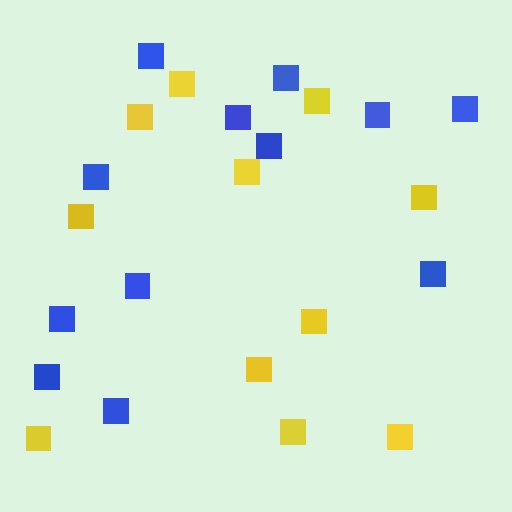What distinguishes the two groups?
There are 2 groups: one group of yellow squares (11) and one group of blue squares (12).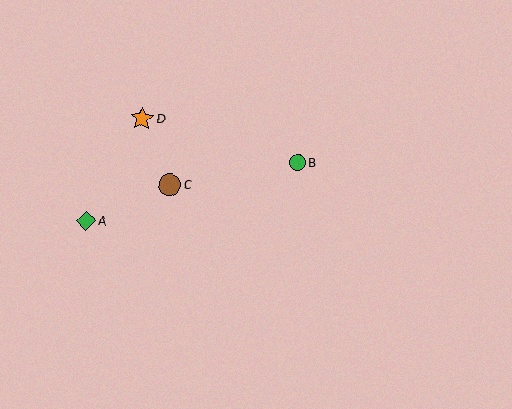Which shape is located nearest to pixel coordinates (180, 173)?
The brown circle (labeled C) at (170, 185) is nearest to that location.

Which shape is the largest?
The orange star (labeled D) is the largest.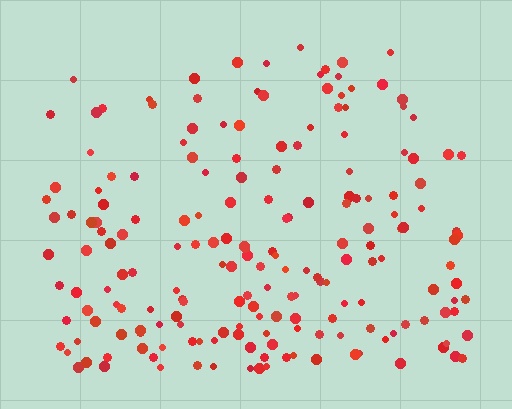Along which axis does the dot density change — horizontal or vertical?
Vertical.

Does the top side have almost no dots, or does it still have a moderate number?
Still a moderate number, just noticeably fewer than the bottom.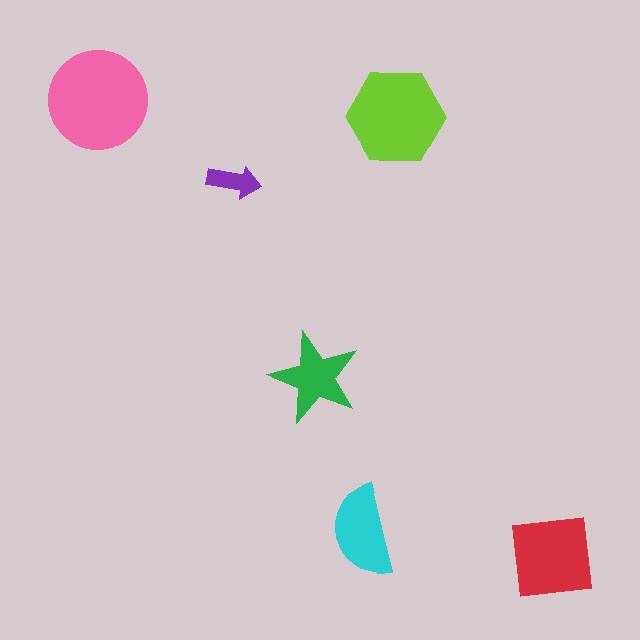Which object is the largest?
The pink circle.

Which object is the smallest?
The purple arrow.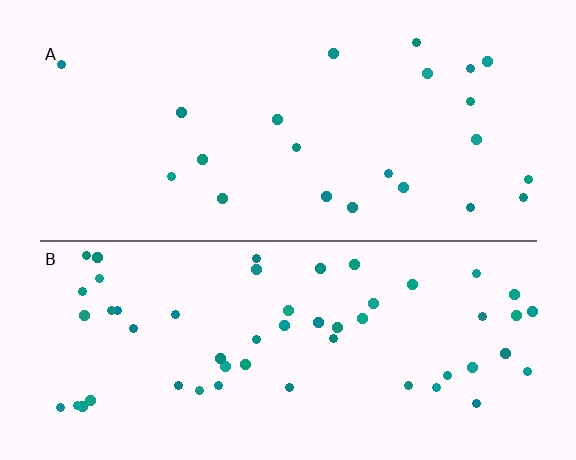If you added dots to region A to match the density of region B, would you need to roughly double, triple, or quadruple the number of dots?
Approximately double.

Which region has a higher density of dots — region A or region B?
B (the bottom).